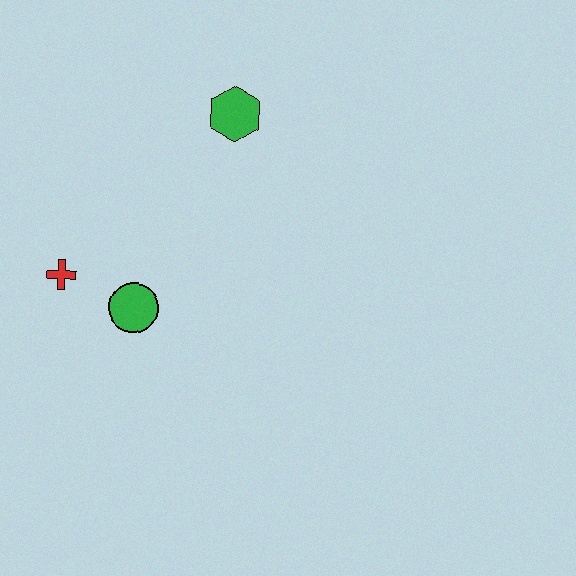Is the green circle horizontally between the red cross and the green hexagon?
Yes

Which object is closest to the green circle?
The red cross is closest to the green circle.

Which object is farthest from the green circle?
The green hexagon is farthest from the green circle.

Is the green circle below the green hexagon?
Yes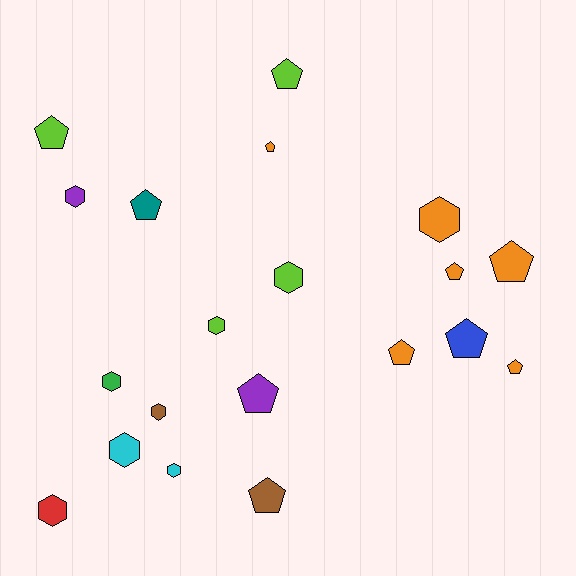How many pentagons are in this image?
There are 11 pentagons.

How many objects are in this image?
There are 20 objects.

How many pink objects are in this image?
There are no pink objects.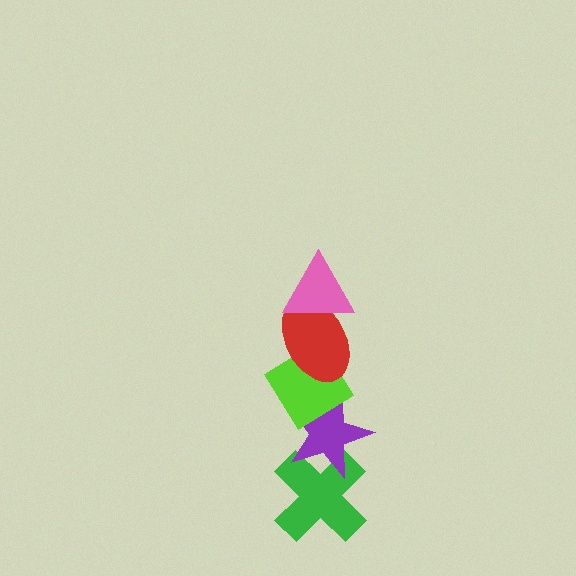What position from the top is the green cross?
The green cross is 5th from the top.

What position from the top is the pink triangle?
The pink triangle is 1st from the top.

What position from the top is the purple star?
The purple star is 4th from the top.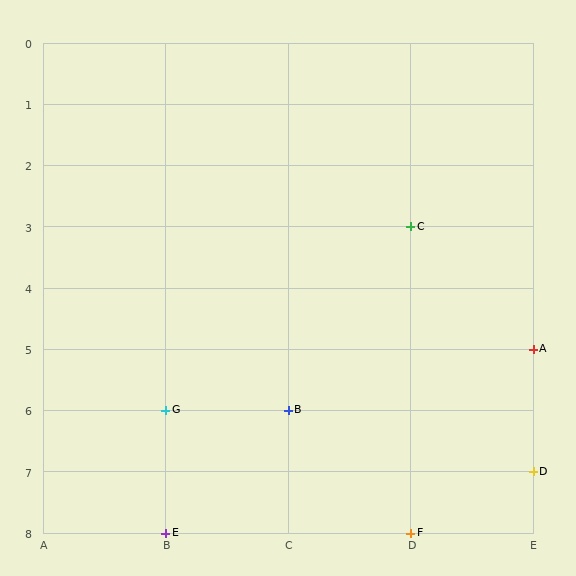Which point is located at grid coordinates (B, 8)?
Point E is at (B, 8).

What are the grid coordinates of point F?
Point F is at grid coordinates (D, 8).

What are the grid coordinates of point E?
Point E is at grid coordinates (B, 8).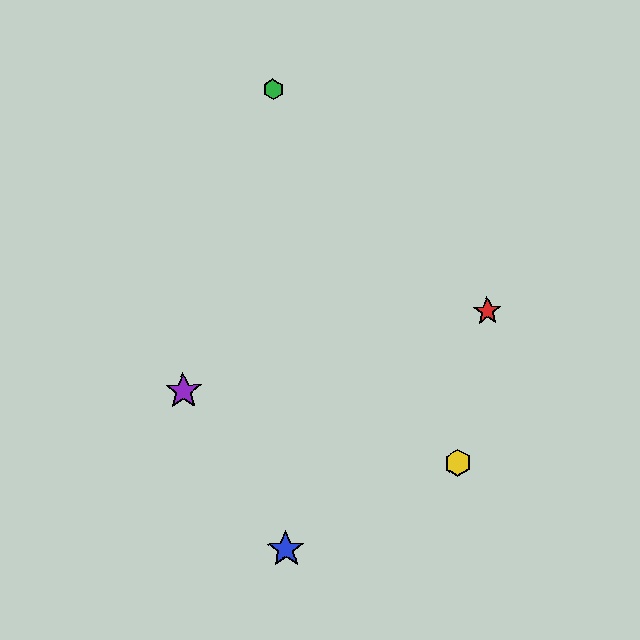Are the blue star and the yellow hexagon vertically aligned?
No, the blue star is at x≈286 and the yellow hexagon is at x≈458.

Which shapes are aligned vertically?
The blue star, the green hexagon are aligned vertically.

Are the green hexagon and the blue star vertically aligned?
Yes, both are at x≈273.